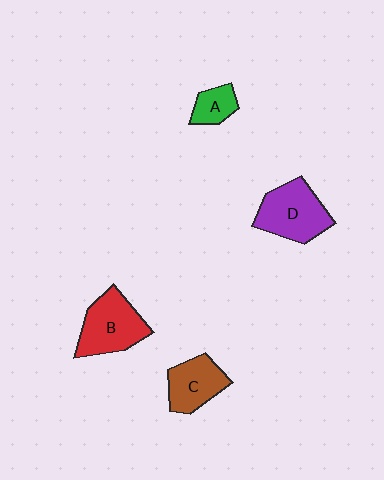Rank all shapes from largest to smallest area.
From largest to smallest: D (purple), B (red), C (brown), A (green).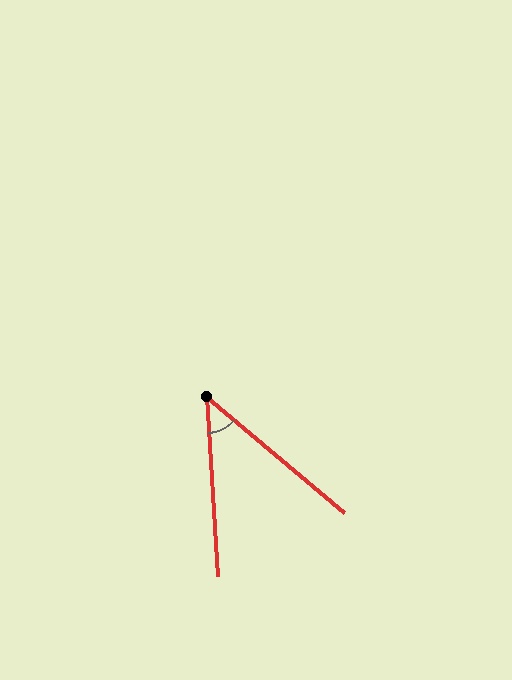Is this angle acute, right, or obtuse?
It is acute.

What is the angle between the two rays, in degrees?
Approximately 47 degrees.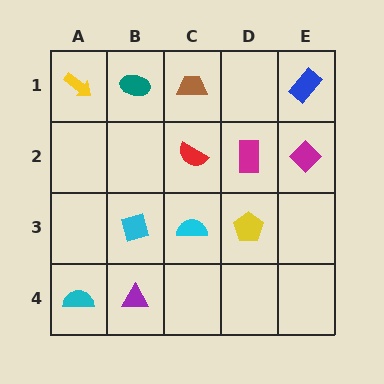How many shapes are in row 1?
4 shapes.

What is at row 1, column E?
A blue rectangle.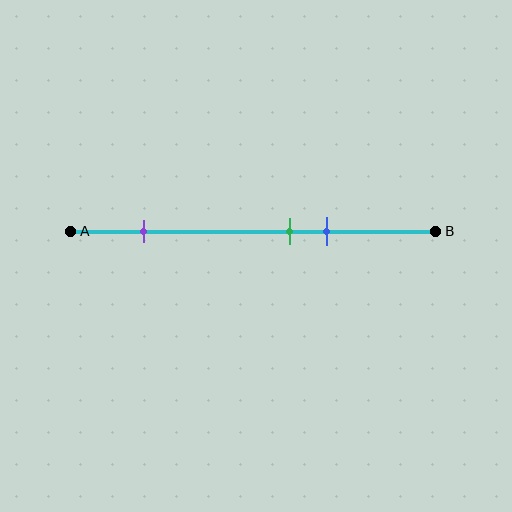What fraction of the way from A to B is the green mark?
The green mark is approximately 60% (0.6) of the way from A to B.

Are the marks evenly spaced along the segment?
No, the marks are not evenly spaced.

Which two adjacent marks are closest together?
The green and blue marks are the closest adjacent pair.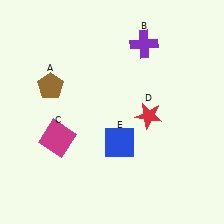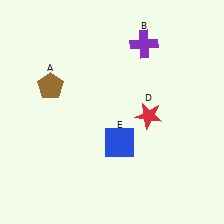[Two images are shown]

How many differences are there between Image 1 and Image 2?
There is 1 difference between the two images.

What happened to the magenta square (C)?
The magenta square (C) was removed in Image 2. It was in the bottom-left area of Image 1.